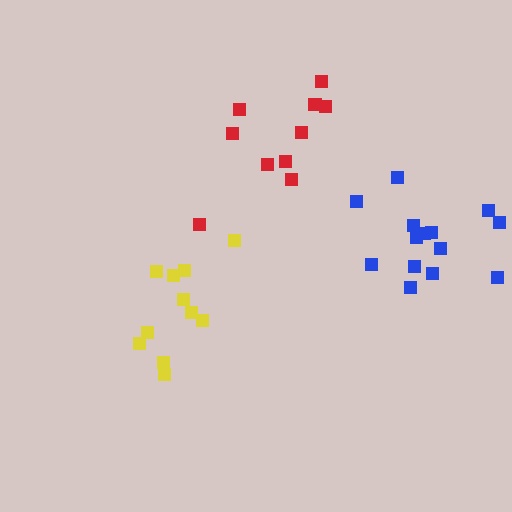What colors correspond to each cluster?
The clusters are colored: red, yellow, blue.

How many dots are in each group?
Group 1: 10 dots, Group 2: 11 dots, Group 3: 14 dots (35 total).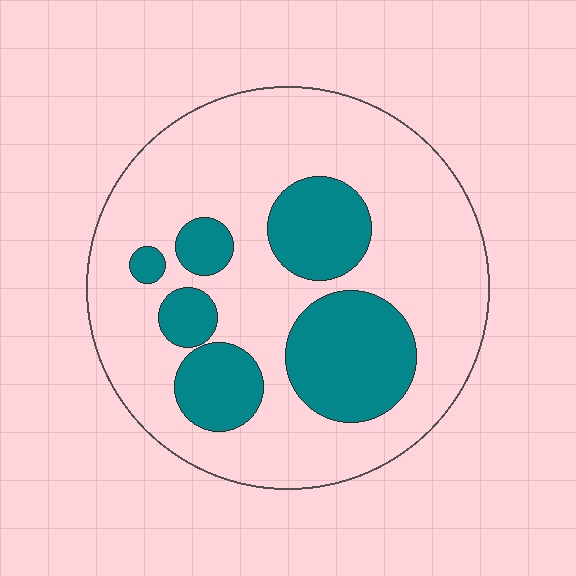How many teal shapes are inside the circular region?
6.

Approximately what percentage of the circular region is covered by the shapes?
Approximately 30%.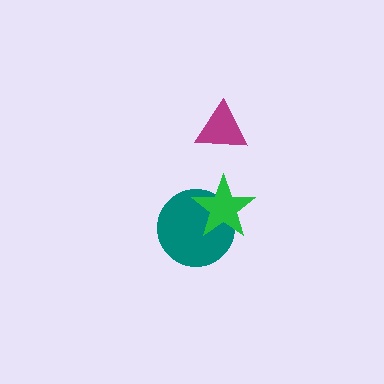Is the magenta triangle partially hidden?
No, no other shape covers it.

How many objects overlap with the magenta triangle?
0 objects overlap with the magenta triangle.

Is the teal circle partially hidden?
Yes, it is partially covered by another shape.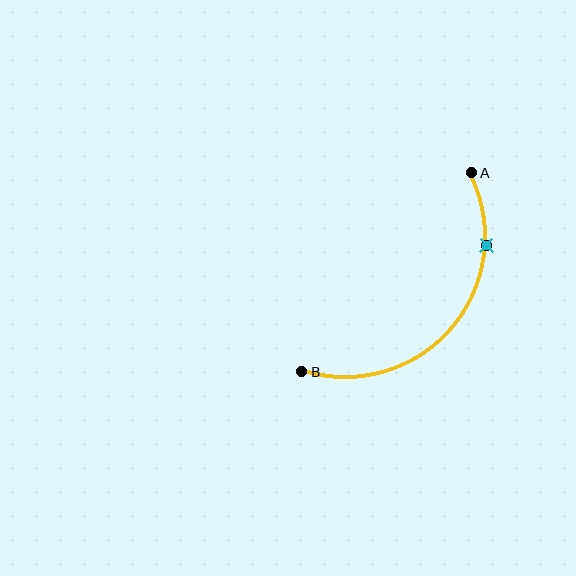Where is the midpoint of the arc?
The arc midpoint is the point on the curve farthest from the straight line joining A and B. It sits below and to the right of that line.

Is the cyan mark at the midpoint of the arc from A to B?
No. The cyan mark lies on the arc but is closer to endpoint A. The arc midpoint would be at the point on the curve equidistant along the arc from both A and B.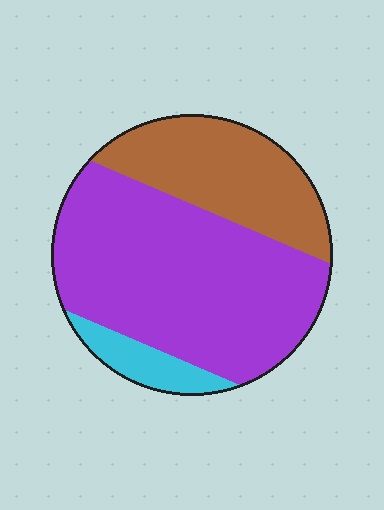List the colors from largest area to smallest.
From largest to smallest: purple, brown, cyan.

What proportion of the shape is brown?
Brown takes up between a sixth and a third of the shape.